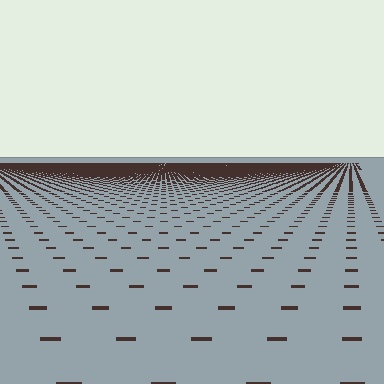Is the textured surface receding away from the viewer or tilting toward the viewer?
The surface is receding away from the viewer. Texture elements get smaller and denser toward the top.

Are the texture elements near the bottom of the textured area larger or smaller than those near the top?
Larger. Near the bottom, elements are closer to the viewer and appear at a bigger on-screen size.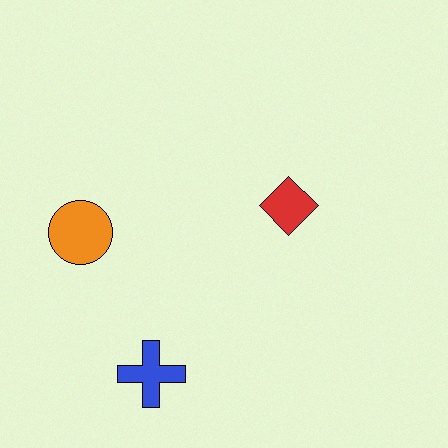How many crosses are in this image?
There is 1 cross.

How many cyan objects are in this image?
There are no cyan objects.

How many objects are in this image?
There are 3 objects.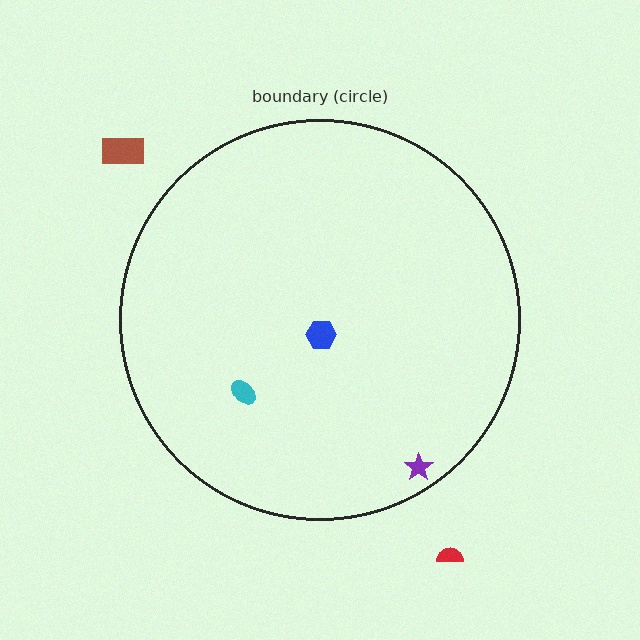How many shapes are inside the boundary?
3 inside, 2 outside.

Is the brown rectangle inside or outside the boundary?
Outside.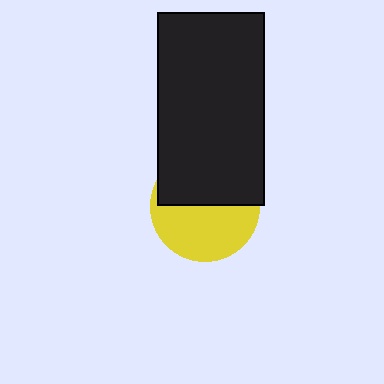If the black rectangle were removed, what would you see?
You would see the complete yellow circle.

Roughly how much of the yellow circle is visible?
About half of it is visible (roughly 53%).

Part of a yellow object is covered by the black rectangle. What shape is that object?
It is a circle.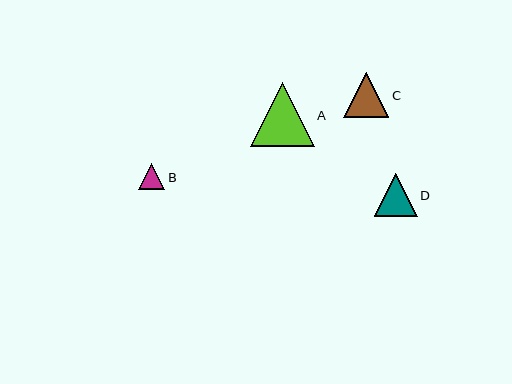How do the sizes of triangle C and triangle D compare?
Triangle C and triangle D are approximately the same size.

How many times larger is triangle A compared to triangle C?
Triangle A is approximately 1.4 times the size of triangle C.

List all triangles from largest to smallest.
From largest to smallest: A, C, D, B.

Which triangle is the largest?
Triangle A is the largest with a size of approximately 63 pixels.